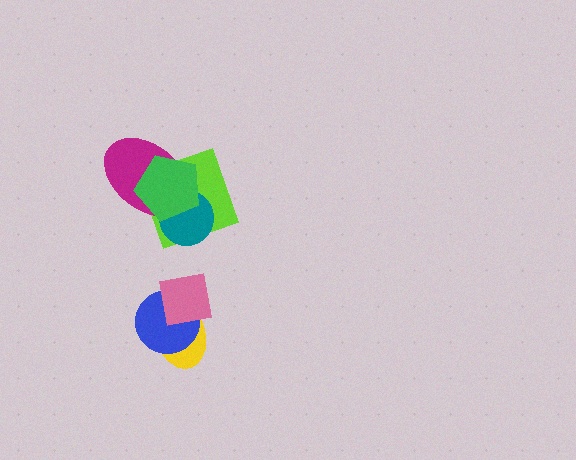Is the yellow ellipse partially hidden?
Yes, it is partially covered by another shape.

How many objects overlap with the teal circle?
3 objects overlap with the teal circle.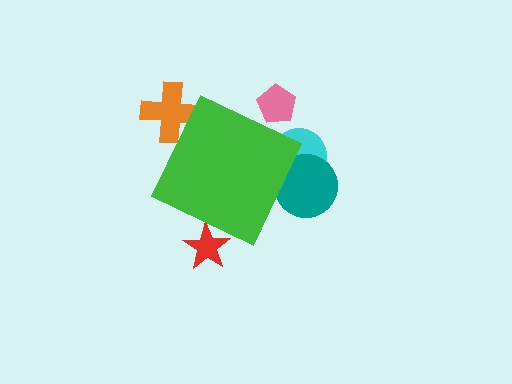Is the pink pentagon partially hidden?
Yes, the pink pentagon is partially hidden behind the green diamond.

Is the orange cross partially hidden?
Yes, the orange cross is partially hidden behind the green diamond.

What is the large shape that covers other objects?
A green diamond.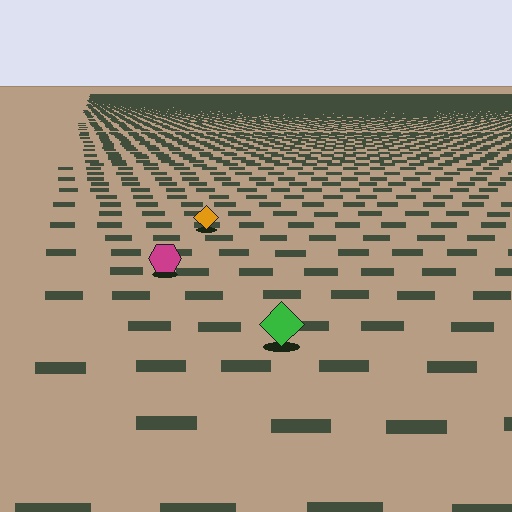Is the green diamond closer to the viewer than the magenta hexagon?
Yes. The green diamond is closer — you can tell from the texture gradient: the ground texture is coarser near it.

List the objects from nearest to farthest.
From nearest to farthest: the green diamond, the magenta hexagon, the orange diamond.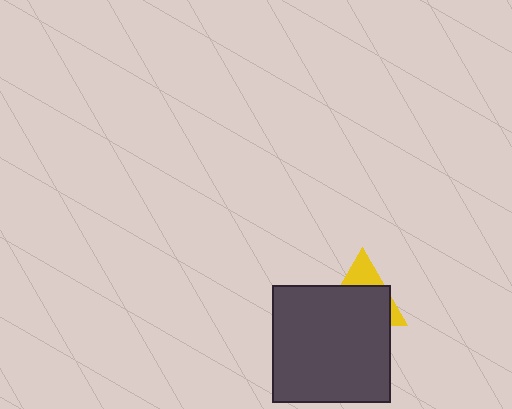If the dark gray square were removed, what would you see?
You would see the complete yellow triangle.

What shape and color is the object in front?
The object in front is a dark gray square.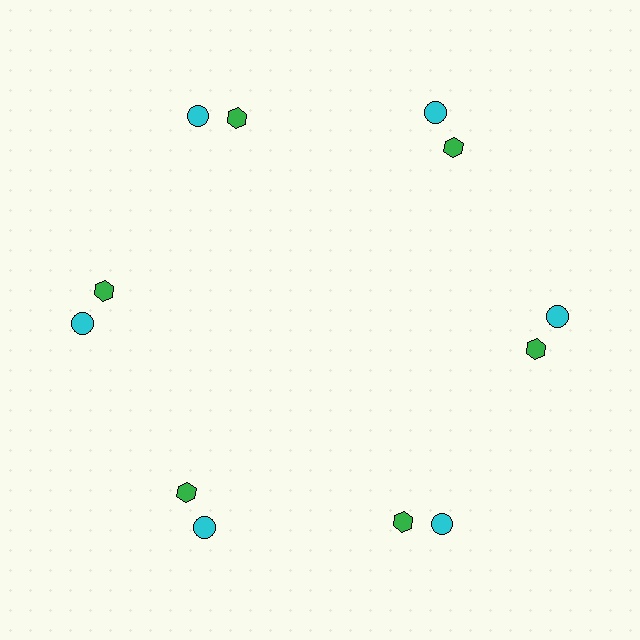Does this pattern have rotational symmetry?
Yes, this pattern has 6-fold rotational symmetry. It looks the same after rotating 60 degrees around the center.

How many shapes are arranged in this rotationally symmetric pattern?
There are 12 shapes, arranged in 6 groups of 2.